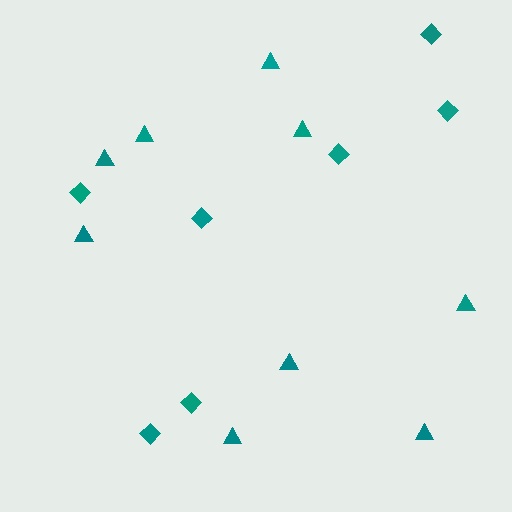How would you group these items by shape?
There are 2 groups: one group of diamonds (7) and one group of triangles (9).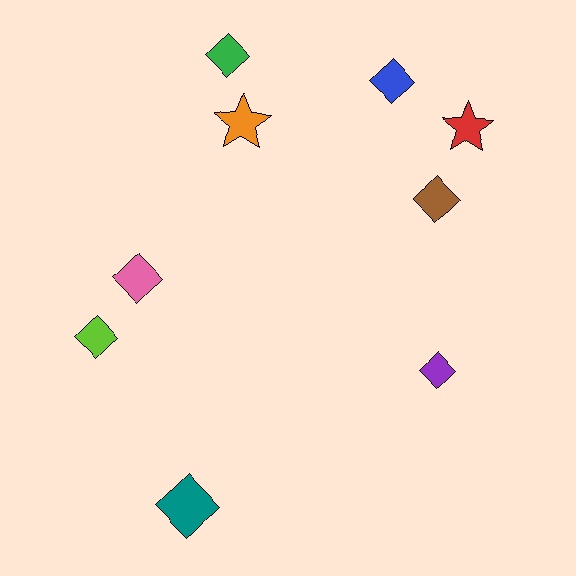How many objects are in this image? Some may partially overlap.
There are 9 objects.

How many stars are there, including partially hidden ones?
There are 2 stars.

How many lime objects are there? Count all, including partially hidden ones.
There is 1 lime object.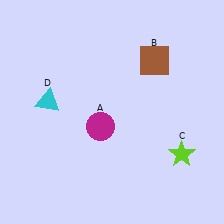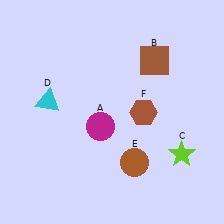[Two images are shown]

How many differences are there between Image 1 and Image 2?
There are 2 differences between the two images.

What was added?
A brown circle (E), a brown hexagon (F) were added in Image 2.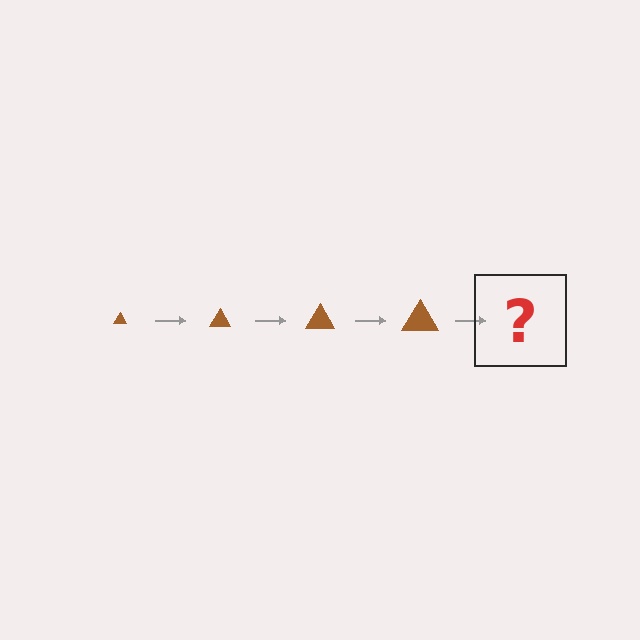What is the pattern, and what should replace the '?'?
The pattern is that the triangle gets progressively larger each step. The '?' should be a brown triangle, larger than the previous one.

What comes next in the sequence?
The next element should be a brown triangle, larger than the previous one.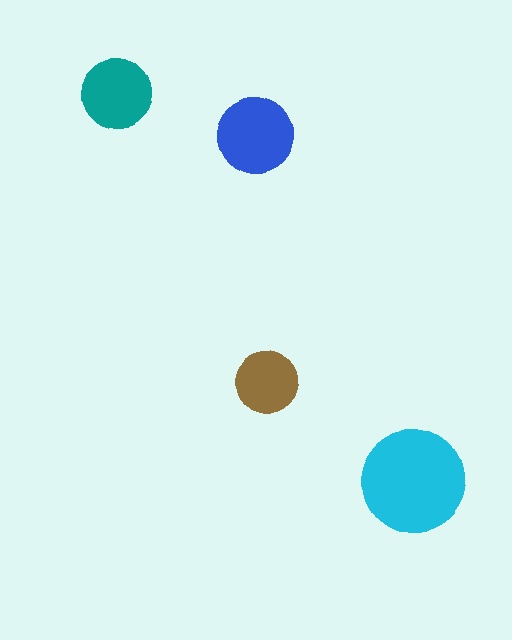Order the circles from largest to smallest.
the cyan one, the blue one, the teal one, the brown one.